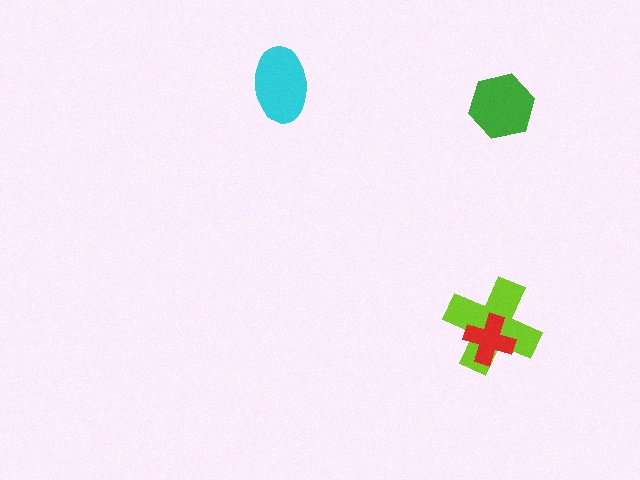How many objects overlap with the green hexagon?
0 objects overlap with the green hexagon.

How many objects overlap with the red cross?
1 object overlaps with the red cross.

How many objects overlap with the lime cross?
1 object overlaps with the lime cross.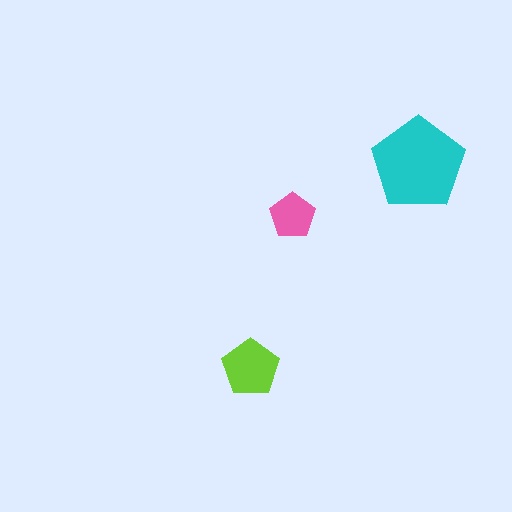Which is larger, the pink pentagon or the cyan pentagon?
The cyan one.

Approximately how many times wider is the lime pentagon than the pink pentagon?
About 1.5 times wider.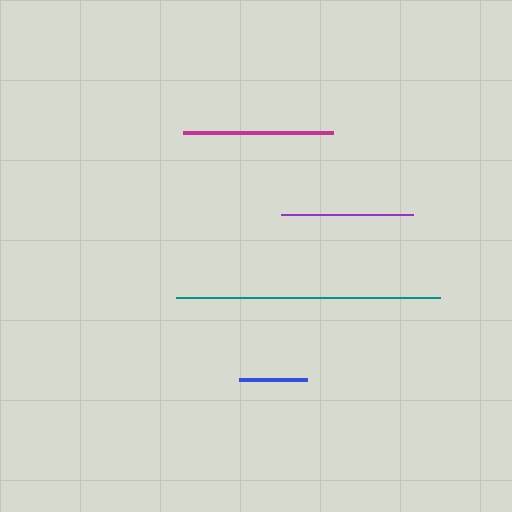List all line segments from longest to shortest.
From longest to shortest: teal, magenta, purple, blue.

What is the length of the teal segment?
The teal segment is approximately 264 pixels long.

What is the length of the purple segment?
The purple segment is approximately 132 pixels long.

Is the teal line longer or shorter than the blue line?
The teal line is longer than the blue line.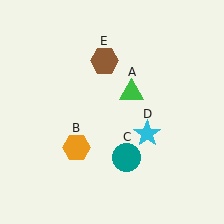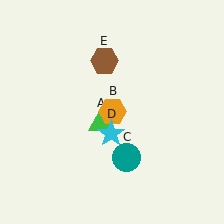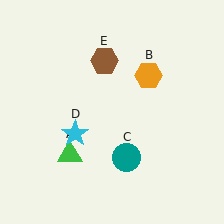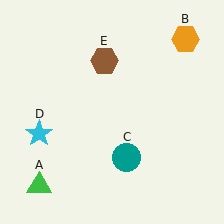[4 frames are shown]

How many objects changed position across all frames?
3 objects changed position: green triangle (object A), orange hexagon (object B), cyan star (object D).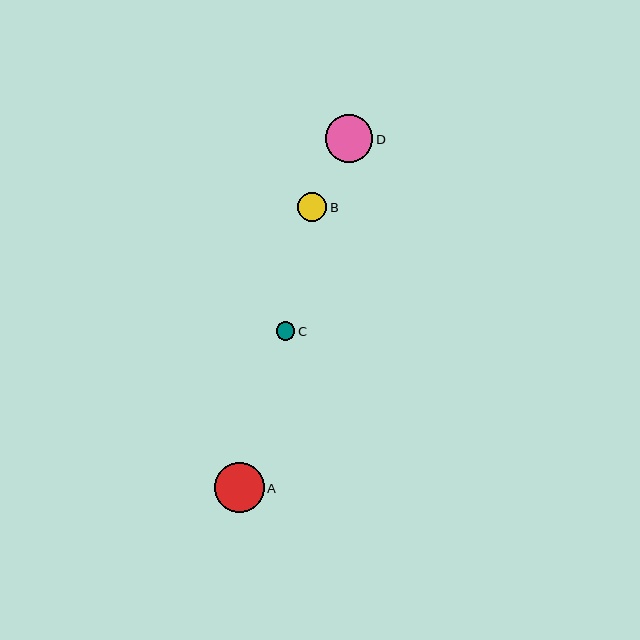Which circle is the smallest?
Circle C is the smallest with a size of approximately 18 pixels.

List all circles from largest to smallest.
From largest to smallest: A, D, B, C.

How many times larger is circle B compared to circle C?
Circle B is approximately 1.6 times the size of circle C.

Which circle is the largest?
Circle A is the largest with a size of approximately 50 pixels.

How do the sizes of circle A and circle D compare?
Circle A and circle D are approximately the same size.